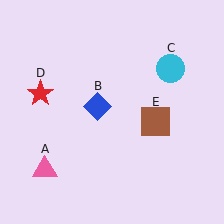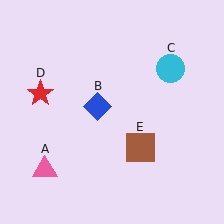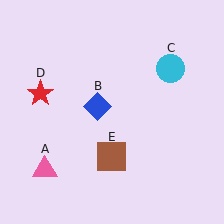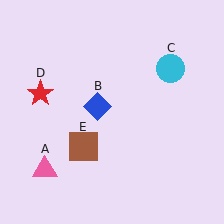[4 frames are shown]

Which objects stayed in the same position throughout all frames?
Pink triangle (object A) and blue diamond (object B) and cyan circle (object C) and red star (object D) remained stationary.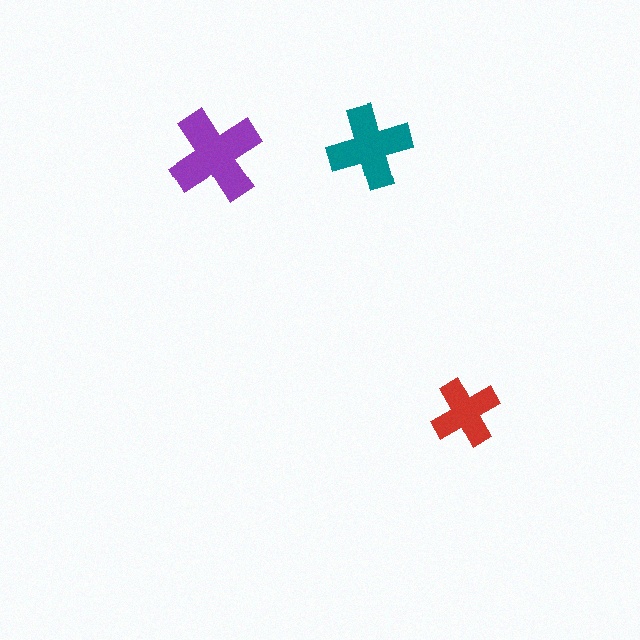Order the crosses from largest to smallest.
the purple one, the teal one, the red one.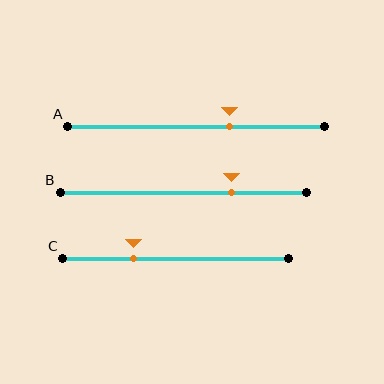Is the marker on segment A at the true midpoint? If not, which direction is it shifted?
No, the marker on segment A is shifted to the right by about 13% of the segment length.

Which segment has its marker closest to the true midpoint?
Segment A has its marker closest to the true midpoint.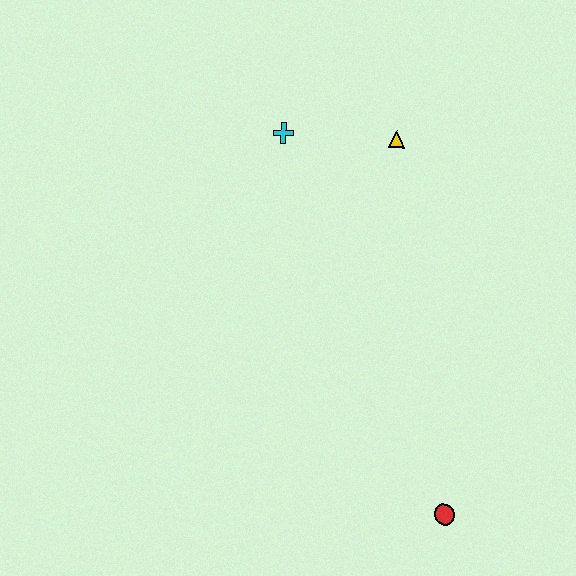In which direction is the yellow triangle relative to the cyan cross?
The yellow triangle is to the right of the cyan cross.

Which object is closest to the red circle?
The yellow triangle is closest to the red circle.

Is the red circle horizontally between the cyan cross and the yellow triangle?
No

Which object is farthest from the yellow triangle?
The red circle is farthest from the yellow triangle.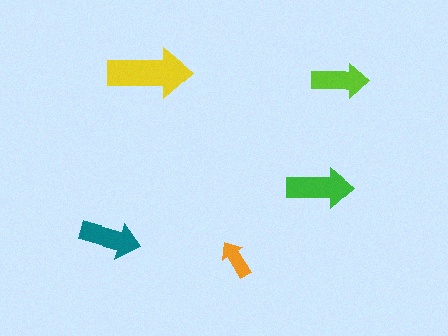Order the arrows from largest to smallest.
the yellow one, the green one, the teal one, the lime one, the orange one.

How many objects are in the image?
There are 5 objects in the image.